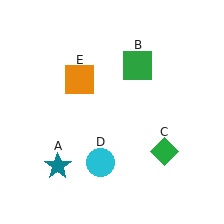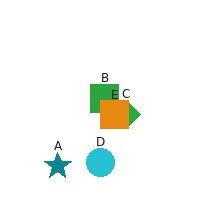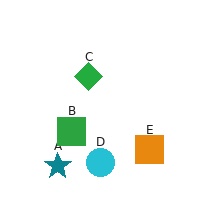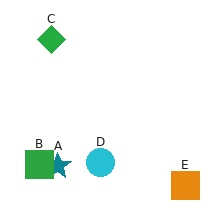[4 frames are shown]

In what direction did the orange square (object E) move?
The orange square (object E) moved down and to the right.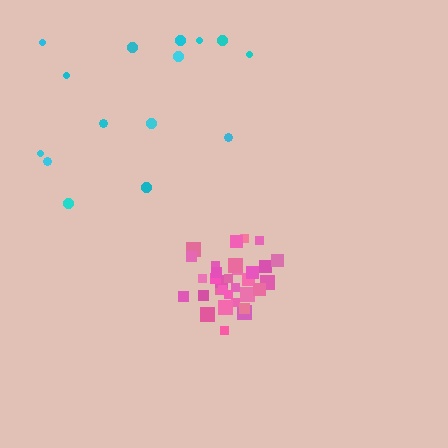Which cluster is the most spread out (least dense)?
Cyan.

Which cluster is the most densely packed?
Pink.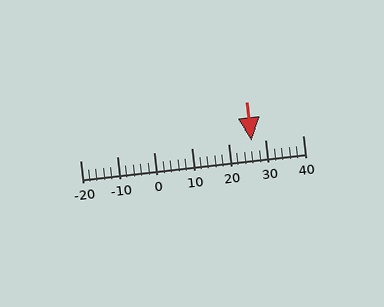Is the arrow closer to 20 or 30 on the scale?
The arrow is closer to 30.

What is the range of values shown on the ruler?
The ruler shows values from -20 to 40.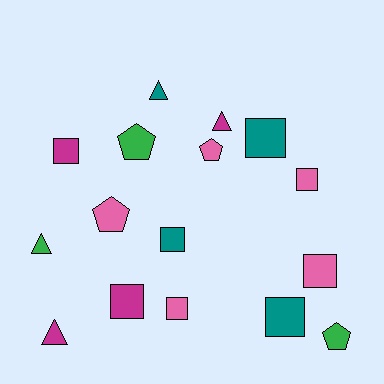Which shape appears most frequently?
Square, with 8 objects.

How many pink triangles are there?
There are no pink triangles.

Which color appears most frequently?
Pink, with 5 objects.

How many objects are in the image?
There are 16 objects.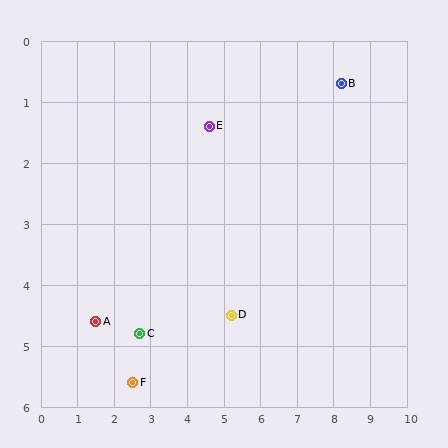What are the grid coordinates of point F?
Point F is at approximately (2.5, 5.6).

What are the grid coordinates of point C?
Point C is at approximately (2.7, 4.8).